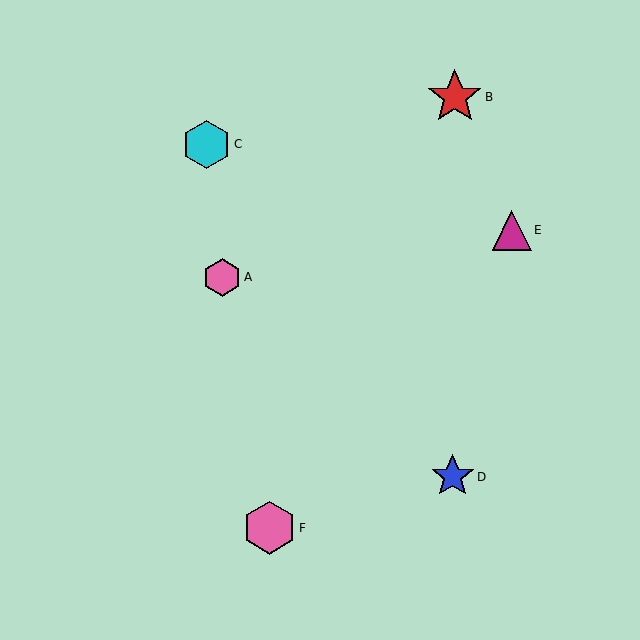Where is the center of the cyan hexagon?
The center of the cyan hexagon is at (206, 144).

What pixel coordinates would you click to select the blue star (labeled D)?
Click at (453, 477) to select the blue star D.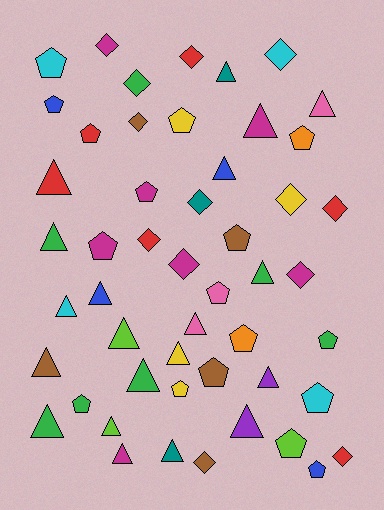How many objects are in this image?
There are 50 objects.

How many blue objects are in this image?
There are 4 blue objects.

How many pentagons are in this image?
There are 17 pentagons.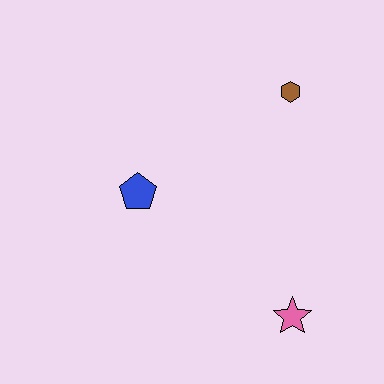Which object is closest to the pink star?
The blue pentagon is closest to the pink star.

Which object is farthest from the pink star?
The brown hexagon is farthest from the pink star.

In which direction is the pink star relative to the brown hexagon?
The pink star is below the brown hexagon.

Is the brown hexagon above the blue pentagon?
Yes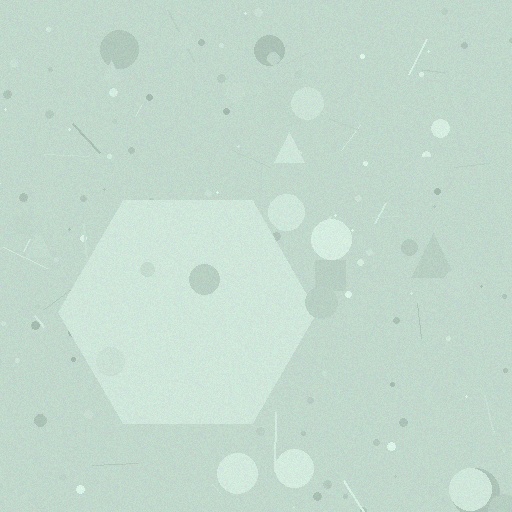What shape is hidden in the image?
A hexagon is hidden in the image.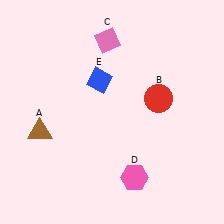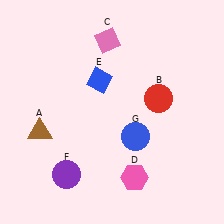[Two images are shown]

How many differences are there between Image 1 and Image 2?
There are 2 differences between the two images.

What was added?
A purple circle (F), a blue circle (G) were added in Image 2.